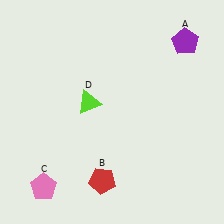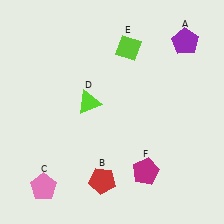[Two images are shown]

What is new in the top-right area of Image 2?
A lime diamond (E) was added in the top-right area of Image 2.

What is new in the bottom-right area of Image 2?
A magenta pentagon (F) was added in the bottom-right area of Image 2.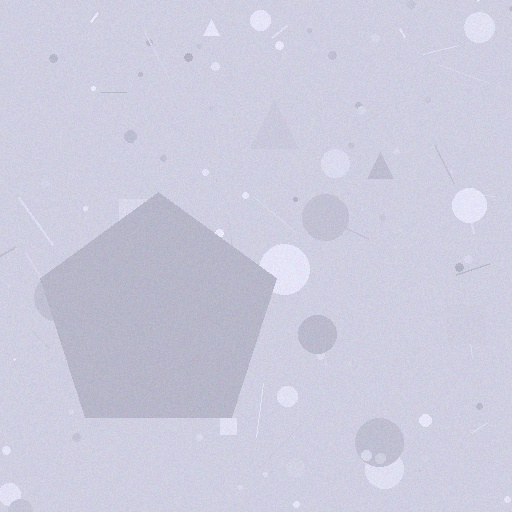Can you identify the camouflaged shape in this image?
The camouflaged shape is a pentagon.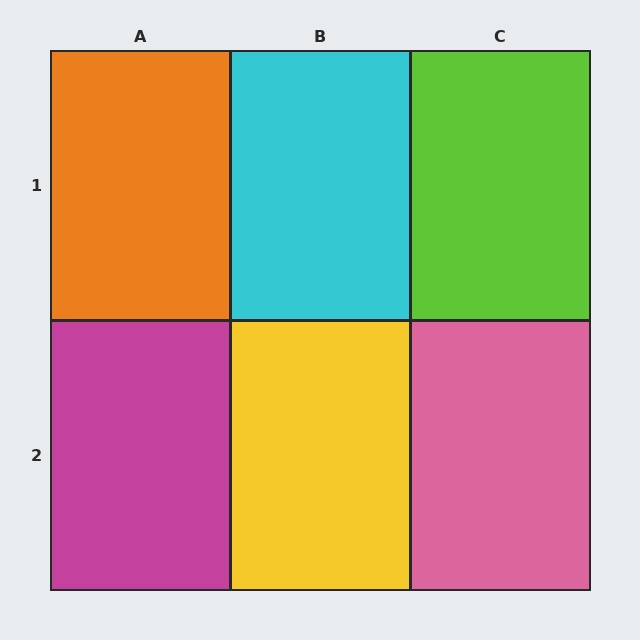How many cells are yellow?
1 cell is yellow.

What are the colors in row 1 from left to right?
Orange, cyan, lime.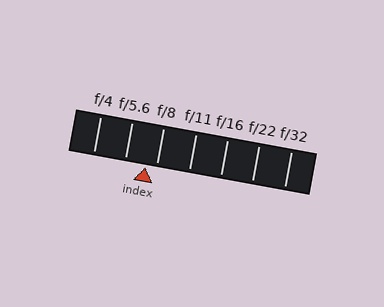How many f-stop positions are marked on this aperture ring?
There are 7 f-stop positions marked.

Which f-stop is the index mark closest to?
The index mark is closest to f/8.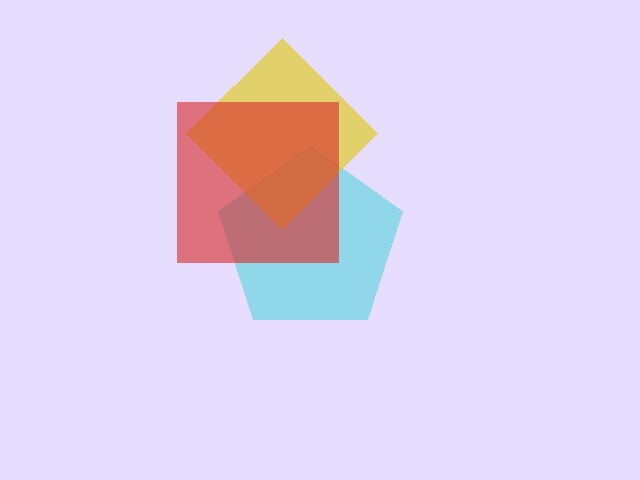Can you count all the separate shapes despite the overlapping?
Yes, there are 3 separate shapes.